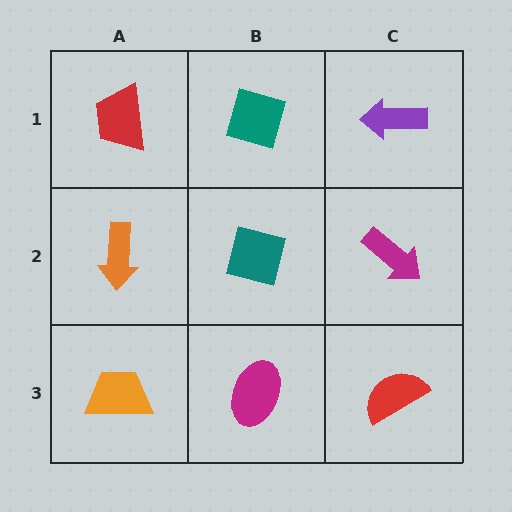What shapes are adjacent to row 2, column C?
A purple arrow (row 1, column C), a red semicircle (row 3, column C), a teal square (row 2, column B).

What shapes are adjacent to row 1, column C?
A magenta arrow (row 2, column C), a teal diamond (row 1, column B).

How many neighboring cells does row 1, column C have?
2.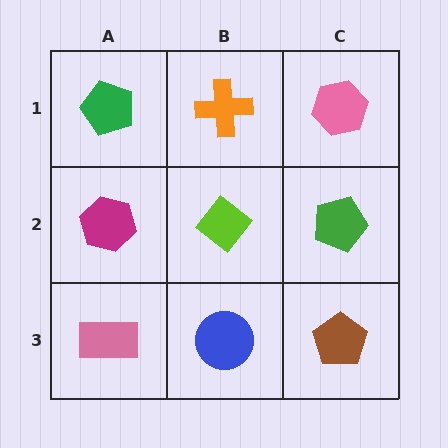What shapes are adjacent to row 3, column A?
A magenta hexagon (row 2, column A), a blue circle (row 3, column B).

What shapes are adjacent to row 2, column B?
An orange cross (row 1, column B), a blue circle (row 3, column B), a magenta hexagon (row 2, column A), a green pentagon (row 2, column C).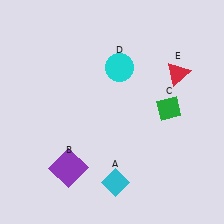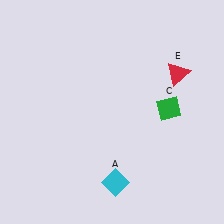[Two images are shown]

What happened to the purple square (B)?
The purple square (B) was removed in Image 2. It was in the bottom-left area of Image 1.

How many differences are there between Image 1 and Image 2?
There are 2 differences between the two images.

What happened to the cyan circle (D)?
The cyan circle (D) was removed in Image 2. It was in the top-right area of Image 1.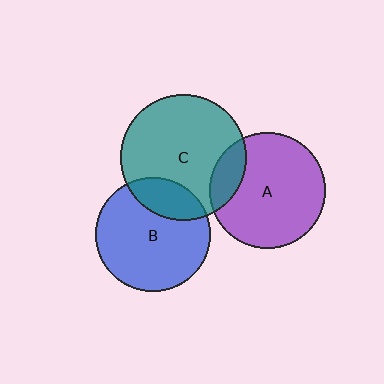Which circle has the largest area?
Circle C (teal).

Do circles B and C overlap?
Yes.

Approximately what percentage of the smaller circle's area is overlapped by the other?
Approximately 20%.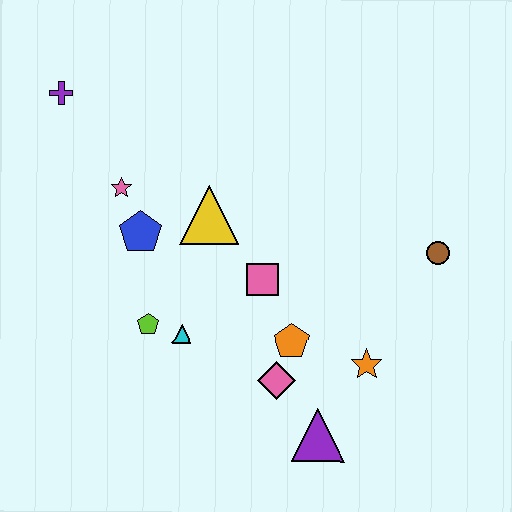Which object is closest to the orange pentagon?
The pink diamond is closest to the orange pentagon.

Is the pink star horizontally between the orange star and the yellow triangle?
No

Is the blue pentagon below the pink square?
No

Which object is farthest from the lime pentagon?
The brown circle is farthest from the lime pentagon.